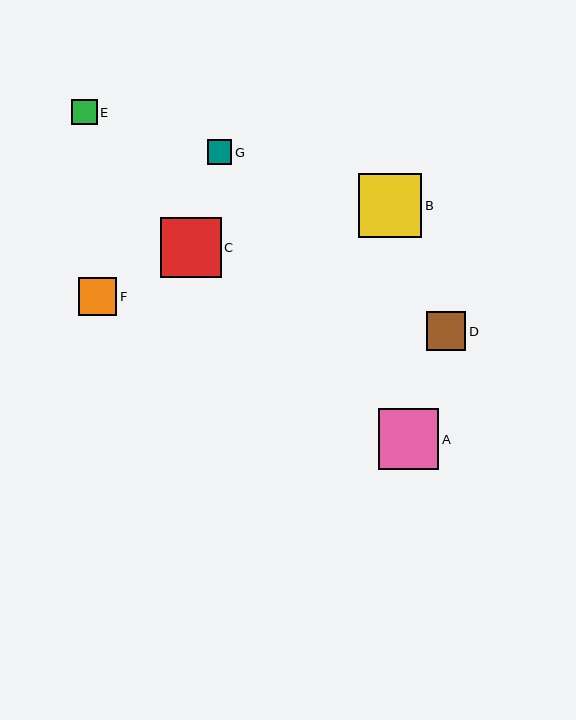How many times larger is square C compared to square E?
Square C is approximately 2.4 times the size of square E.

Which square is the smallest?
Square G is the smallest with a size of approximately 24 pixels.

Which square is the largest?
Square B is the largest with a size of approximately 64 pixels.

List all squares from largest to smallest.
From largest to smallest: B, C, A, D, F, E, G.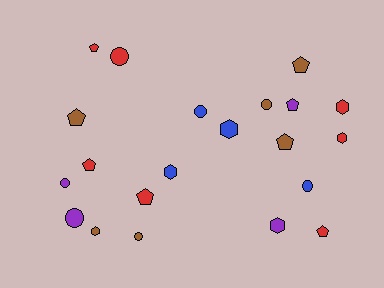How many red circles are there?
There is 1 red circle.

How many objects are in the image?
There are 21 objects.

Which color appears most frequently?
Red, with 7 objects.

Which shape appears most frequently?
Pentagon, with 8 objects.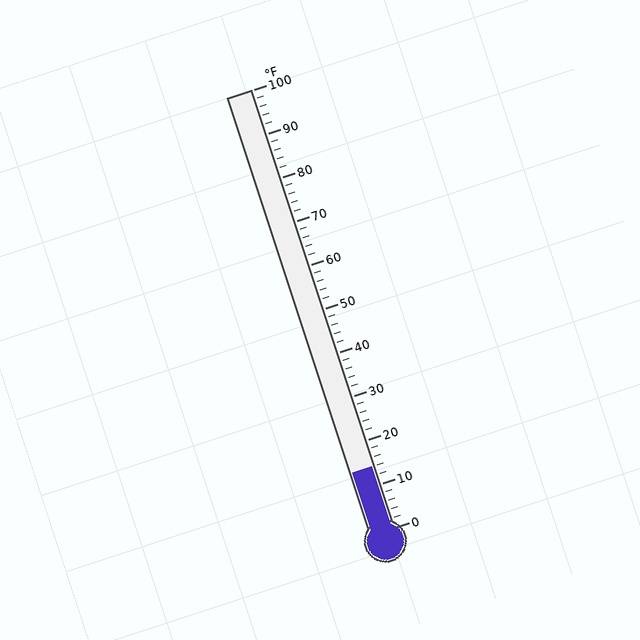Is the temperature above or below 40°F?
The temperature is below 40°F.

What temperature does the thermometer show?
The thermometer shows approximately 14°F.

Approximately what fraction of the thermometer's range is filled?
The thermometer is filled to approximately 15% of its range.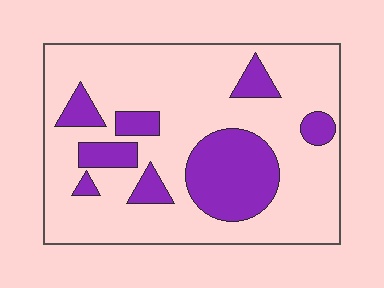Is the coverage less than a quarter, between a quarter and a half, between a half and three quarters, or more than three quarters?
Less than a quarter.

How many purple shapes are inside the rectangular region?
8.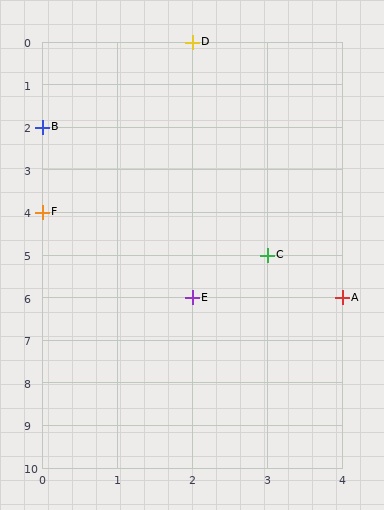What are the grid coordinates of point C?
Point C is at grid coordinates (3, 5).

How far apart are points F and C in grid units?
Points F and C are 3 columns and 1 row apart (about 3.2 grid units diagonally).